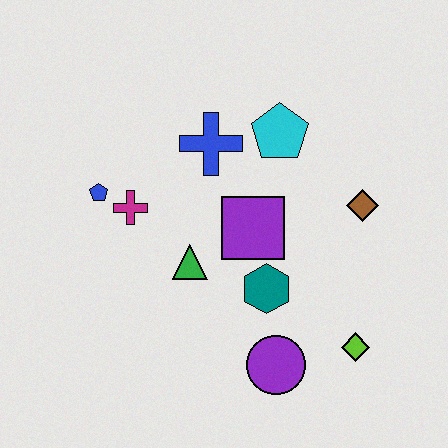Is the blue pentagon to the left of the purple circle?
Yes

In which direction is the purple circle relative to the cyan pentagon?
The purple circle is below the cyan pentagon.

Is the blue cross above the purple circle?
Yes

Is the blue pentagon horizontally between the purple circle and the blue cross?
No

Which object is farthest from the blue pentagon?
The lime diamond is farthest from the blue pentagon.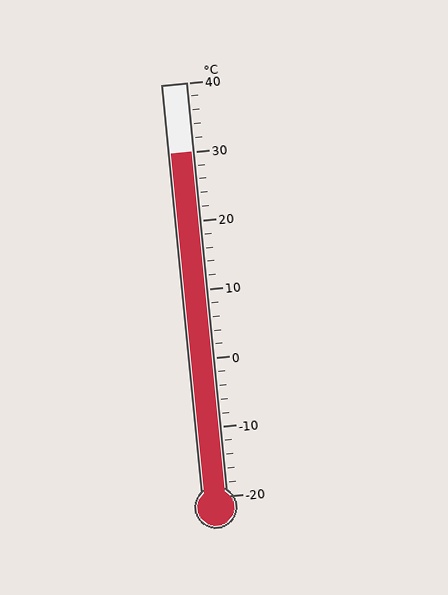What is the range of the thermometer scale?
The thermometer scale ranges from -20°C to 40°C.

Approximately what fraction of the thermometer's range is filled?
The thermometer is filled to approximately 85% of its range.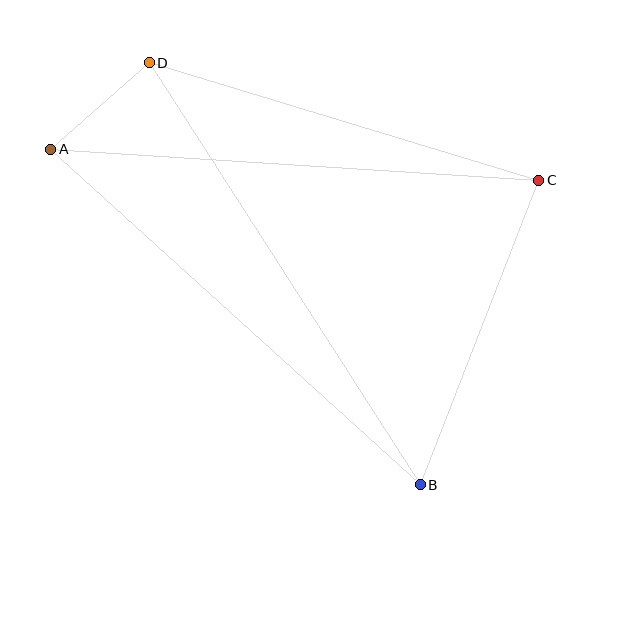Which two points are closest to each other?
Points A and D are closest to each other.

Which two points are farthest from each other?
Points B and D are farthest from each other.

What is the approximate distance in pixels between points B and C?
The distance between B and C is approximately 327 pixels.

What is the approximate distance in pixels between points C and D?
The distance between C and D is approximately 407 pixels.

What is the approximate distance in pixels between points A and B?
The distance between A and B is approximately 500 pixels.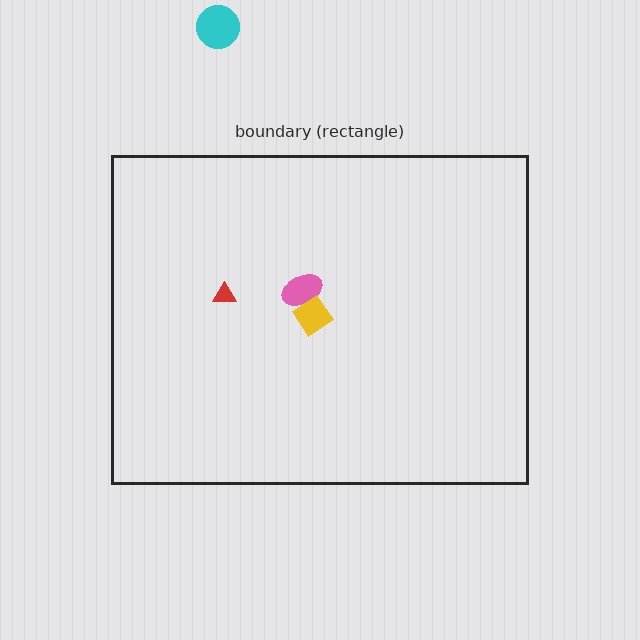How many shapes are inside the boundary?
3 inside, 1 outside.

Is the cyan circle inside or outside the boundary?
Outside.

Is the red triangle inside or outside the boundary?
Inside.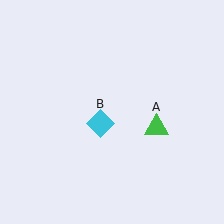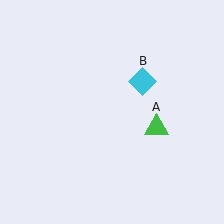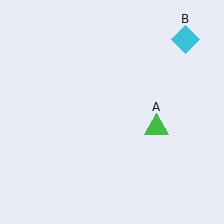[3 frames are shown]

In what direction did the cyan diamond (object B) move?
The cyan diamond (object B) moved up and to the right.